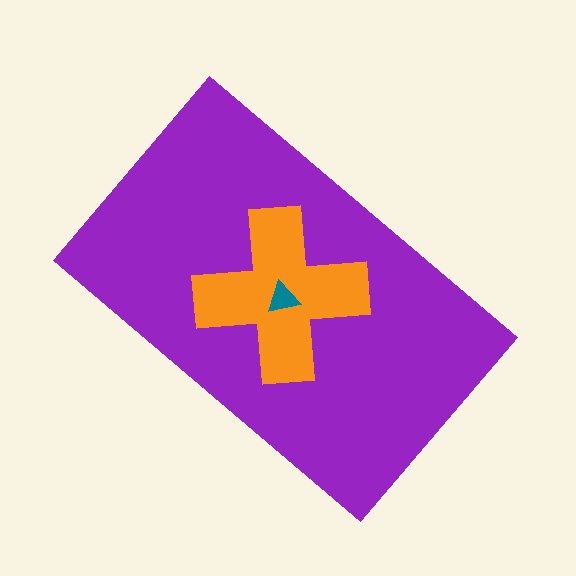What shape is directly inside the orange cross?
The teal triangle.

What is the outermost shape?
The purple rectangle.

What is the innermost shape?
The teal triangle.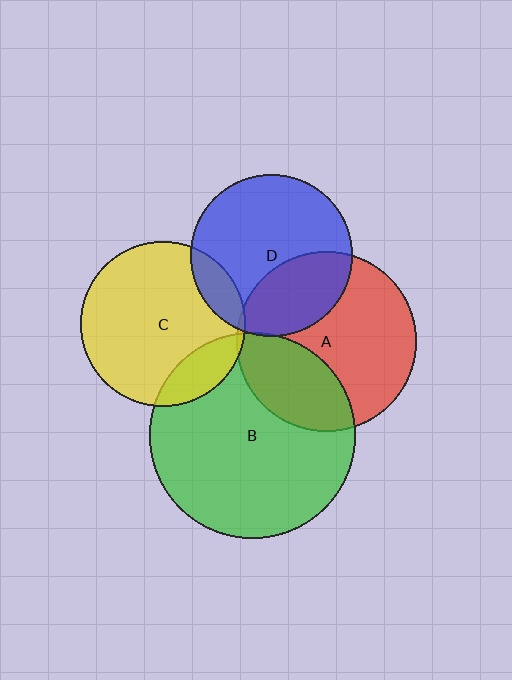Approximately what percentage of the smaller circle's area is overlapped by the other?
Approximately 15%.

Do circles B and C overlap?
Yes.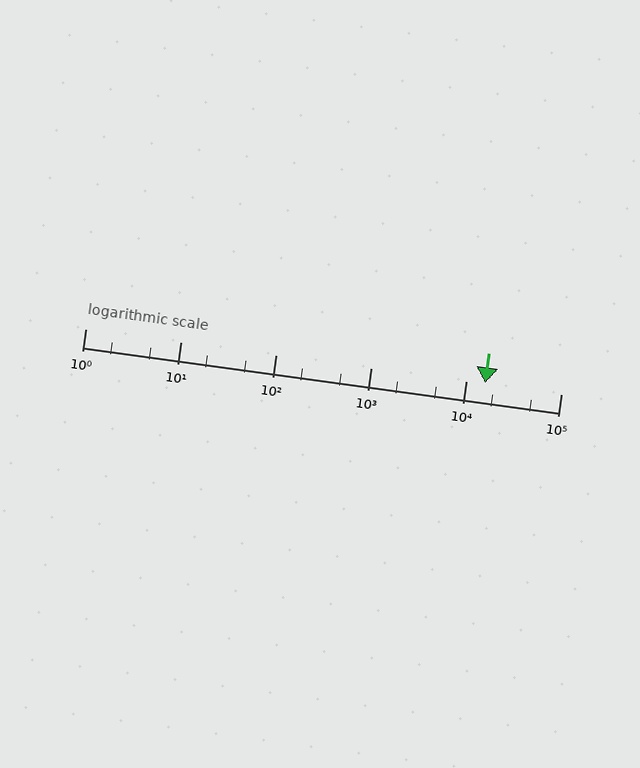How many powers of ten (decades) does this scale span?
The scale spans 5 decades, from 1 to 100000.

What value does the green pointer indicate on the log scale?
The pointer indicates approximately 16000.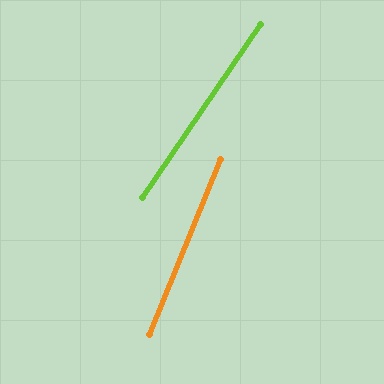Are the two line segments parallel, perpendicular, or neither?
Neither parallel nor perpendicular — they differ by about 12°.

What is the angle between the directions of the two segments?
Approximately 12 degrees.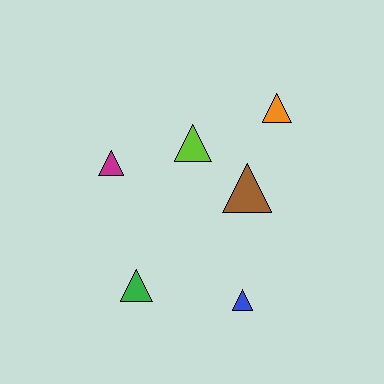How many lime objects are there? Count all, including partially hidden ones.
There is 1 lime object.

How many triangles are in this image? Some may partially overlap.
There are 6 triangles.